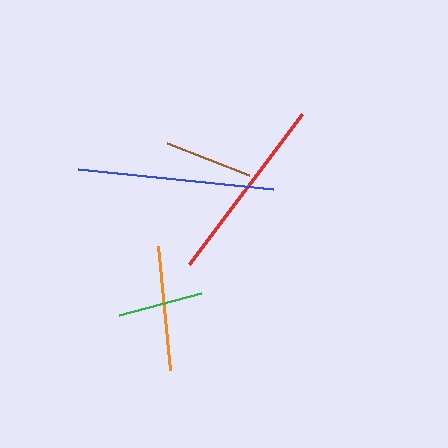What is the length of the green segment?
The green segment is approximately 85 pixels long.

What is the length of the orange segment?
The orange segment is approximately 125 pixels long.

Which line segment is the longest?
The blue line is the longest at approximately 196 pixels.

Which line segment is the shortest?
The green line is the shortest at approximately 85 pixels.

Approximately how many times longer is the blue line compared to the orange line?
The blue line is approximately 1.6 times the length of the orange line.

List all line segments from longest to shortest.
From longest to shortest: blue, red, orange, brown, green.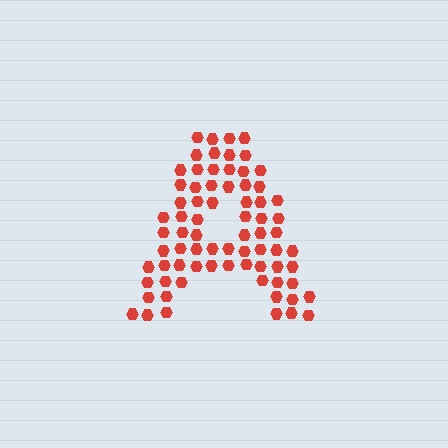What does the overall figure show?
The overall figure shows the letter A.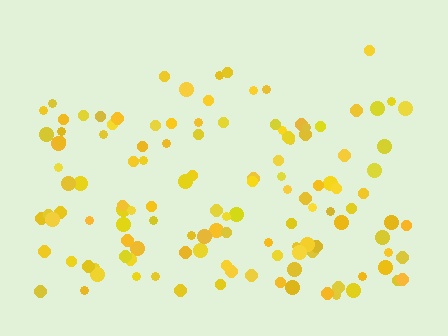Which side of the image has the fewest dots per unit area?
The top.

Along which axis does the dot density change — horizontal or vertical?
Vertical.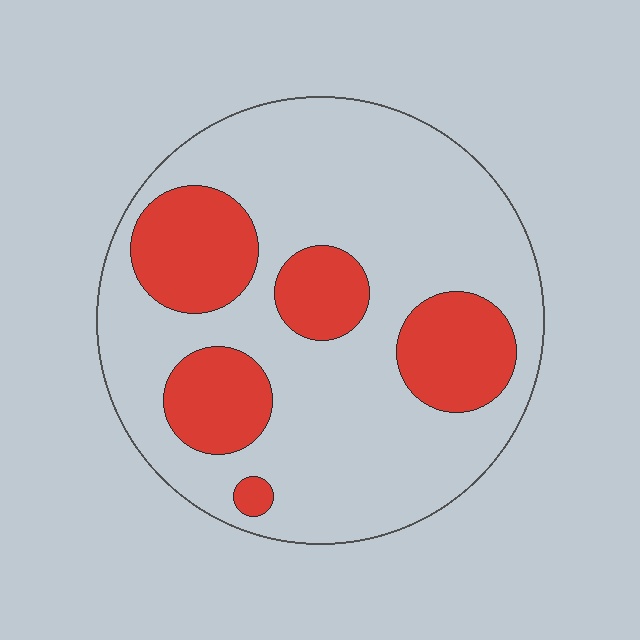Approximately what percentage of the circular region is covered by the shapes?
Approximately 25%.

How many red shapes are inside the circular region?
5.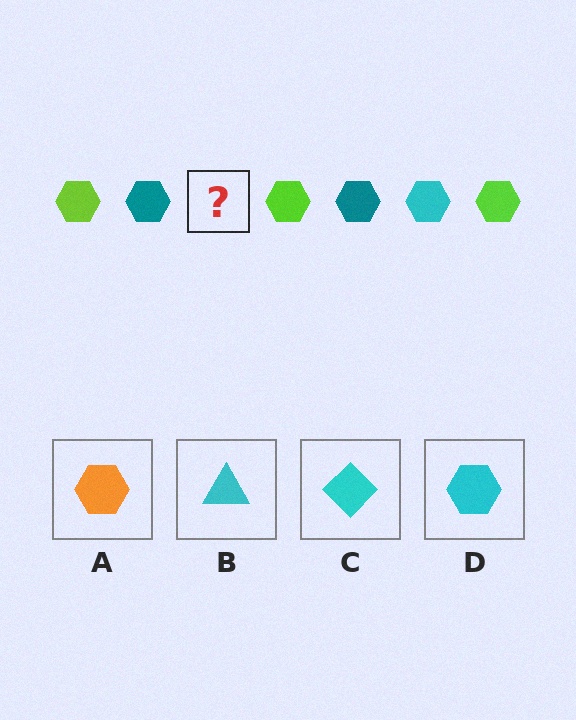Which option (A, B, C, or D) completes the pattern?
D.